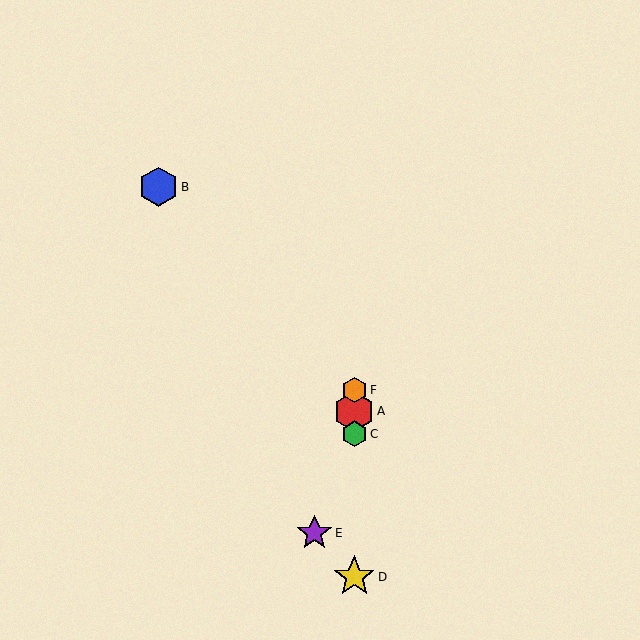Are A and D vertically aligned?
Yes, both are at x≈354.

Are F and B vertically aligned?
No, F is at x≈354 and B is at x≈158.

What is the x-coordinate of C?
Object C is at x≈354.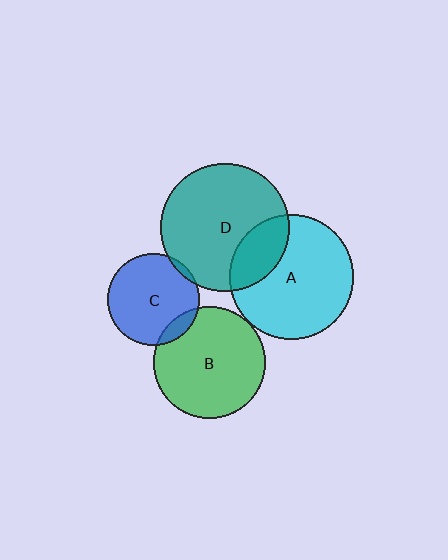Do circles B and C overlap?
Yes.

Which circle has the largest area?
Circle D (teal).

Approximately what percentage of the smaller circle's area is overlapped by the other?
Approximately 10%.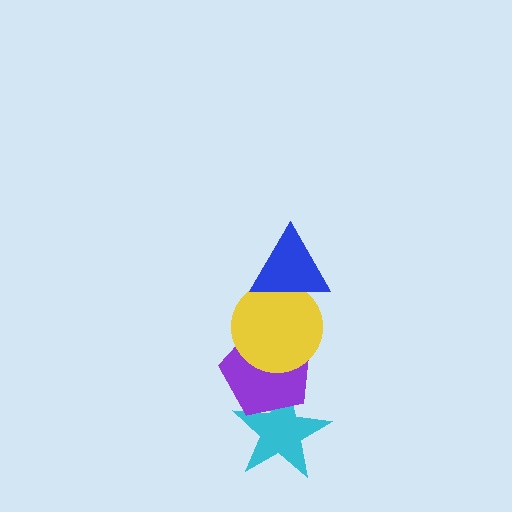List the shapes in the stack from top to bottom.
From top to bottom: the blue triangle, the yellow circle, the purple pentagon, the cyan star.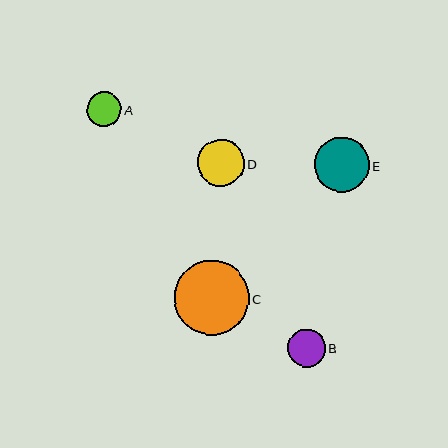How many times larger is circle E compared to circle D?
Circle E is approximately 1.2 times the size of circle D.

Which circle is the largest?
Circle C is the largest with a size of approximately 75 pixels.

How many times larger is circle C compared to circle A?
Circle C is approximately 2.2 times the size of circle A.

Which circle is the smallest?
Circle A is the smallest with a size of approximately 34 pixels.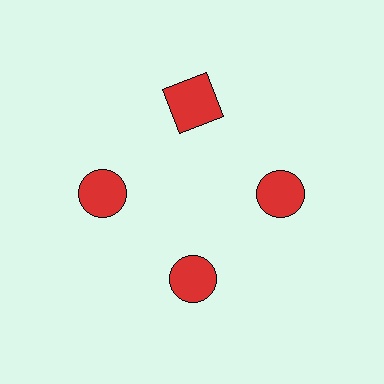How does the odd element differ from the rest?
It has a different shape: square instead of circle.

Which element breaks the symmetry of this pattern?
The red square at roughly the 12 o'clock position breaks the symmetry. All other shapes are red circles.